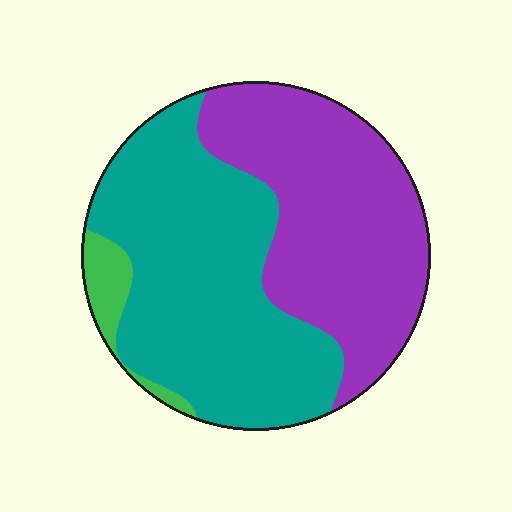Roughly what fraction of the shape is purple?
Purple covers 44% of the shape.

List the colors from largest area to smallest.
From largest to smallest: teal, purple, green.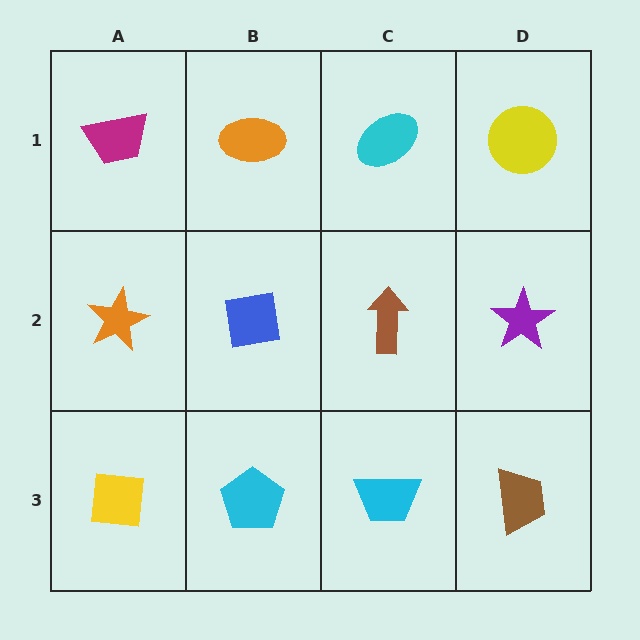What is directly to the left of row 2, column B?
An orange star.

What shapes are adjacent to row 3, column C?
A brown arrow (row 2, column C), a cyan pentagon (row 3, column B), a brown trapezoid (row 3, column D).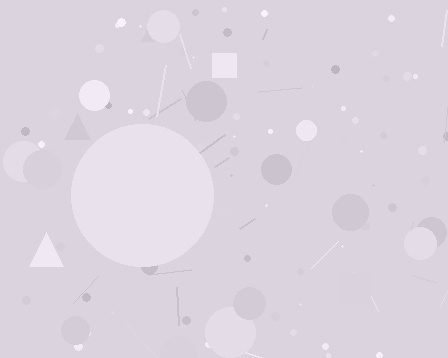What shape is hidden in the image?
A circle is hidden in the image.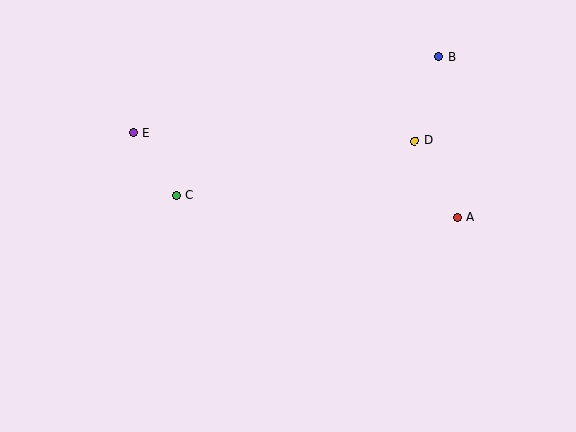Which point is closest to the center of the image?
Point C at (176, 195) is closest to the center.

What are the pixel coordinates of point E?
Point E is at (133, 133).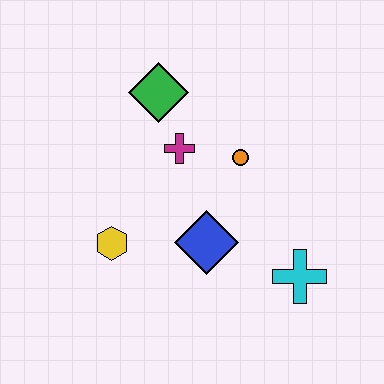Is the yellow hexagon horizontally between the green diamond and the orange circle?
No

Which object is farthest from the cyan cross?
The green diamond is farthest from the cyan cross.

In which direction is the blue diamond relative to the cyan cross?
The blue diamond is to the left of the cyan cross.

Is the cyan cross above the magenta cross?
No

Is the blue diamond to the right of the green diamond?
Yes